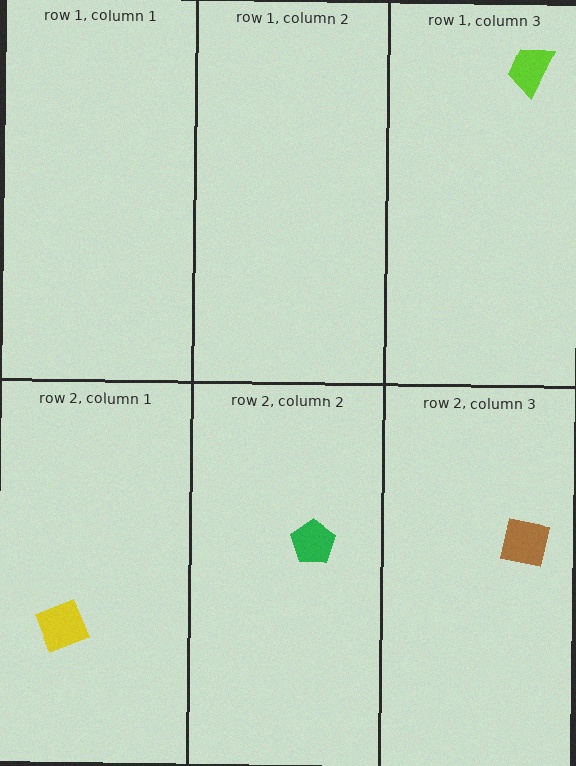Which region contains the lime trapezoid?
The row 1, column 3 region.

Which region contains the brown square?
The row 2, column 3 region.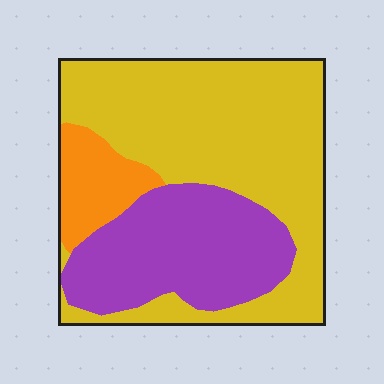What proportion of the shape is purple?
Purple covers around 30% of the shape.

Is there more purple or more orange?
Purple.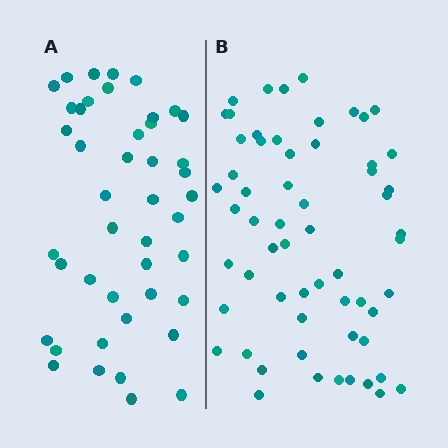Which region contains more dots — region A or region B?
Region B (the right region) has more dots.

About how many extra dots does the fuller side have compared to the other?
Region B has approximately 15 more dots than region A.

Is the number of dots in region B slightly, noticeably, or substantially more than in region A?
Region B has noticeably more, but not dramatically so. The ratio is roughly 1.4 to 1.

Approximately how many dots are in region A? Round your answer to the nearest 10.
About 40 dots. (The exact count is 44, which rounds to 40.)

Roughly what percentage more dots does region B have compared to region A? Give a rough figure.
About 35% more.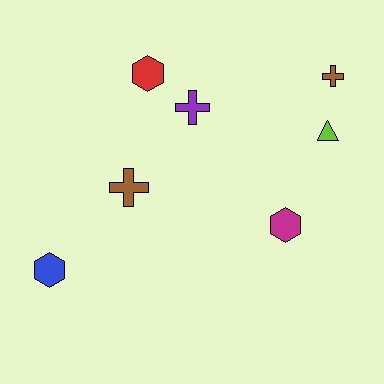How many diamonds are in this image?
There are no diamonds.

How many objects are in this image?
There are 7 objects.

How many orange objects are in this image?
There are no orange objects.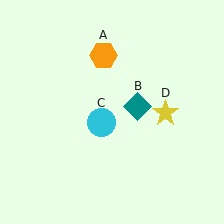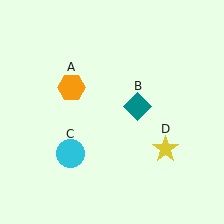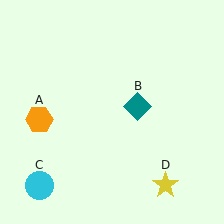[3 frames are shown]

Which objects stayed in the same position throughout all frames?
Teal diamond (object B) remained stationary.